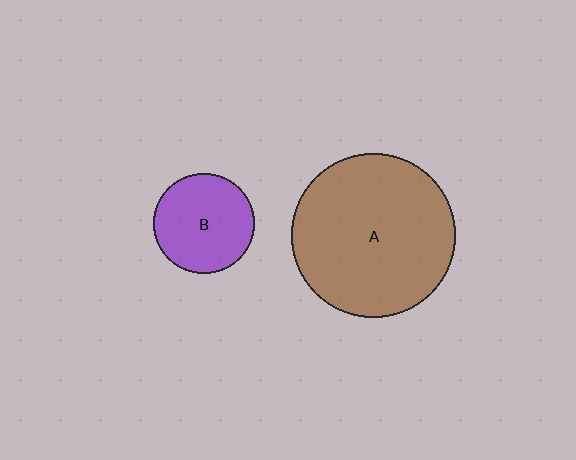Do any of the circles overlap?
No, none of the circles overlap.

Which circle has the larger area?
Circle A (brown).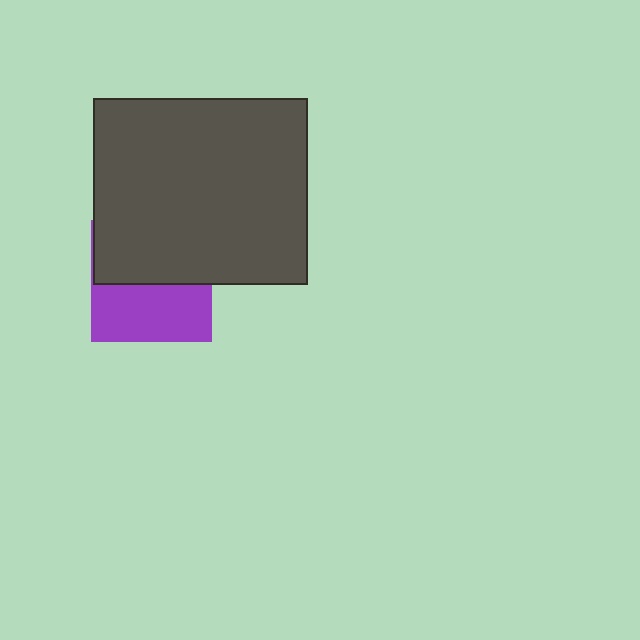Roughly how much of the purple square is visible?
About half of it is visible (roughly 47%).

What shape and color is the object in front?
The object in front is a dark gray rectangle.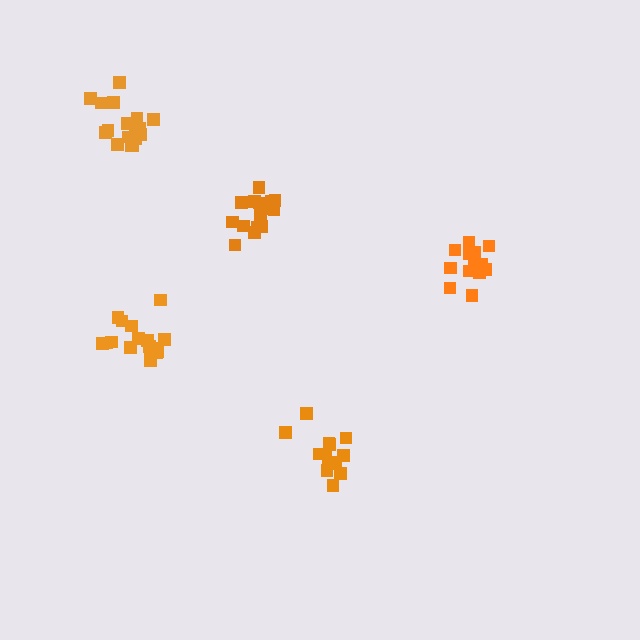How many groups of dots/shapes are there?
There are 5 groups.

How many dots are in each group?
Group 1: 13 dots, Group 2: 16 dots, Group 3: 17 dots, Group 4: 17 dots, Group 5: 13 dots (76 total).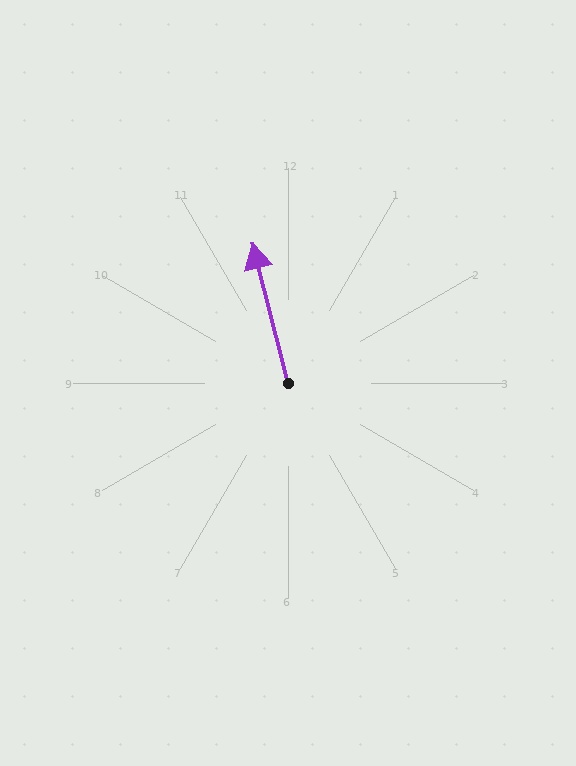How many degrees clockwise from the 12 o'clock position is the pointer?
Approximately 346 degrees.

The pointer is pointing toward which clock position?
Roughly 12 o'clock.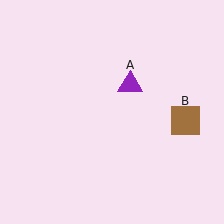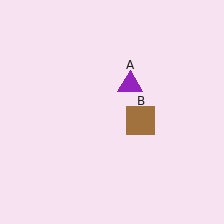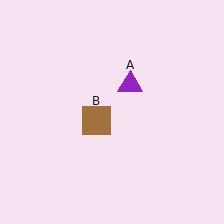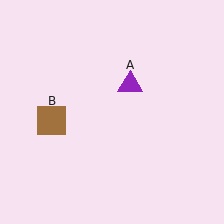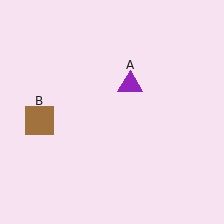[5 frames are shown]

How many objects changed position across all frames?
1 object changed position: brown square (object B).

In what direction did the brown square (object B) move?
The brown square (object B) moved left.